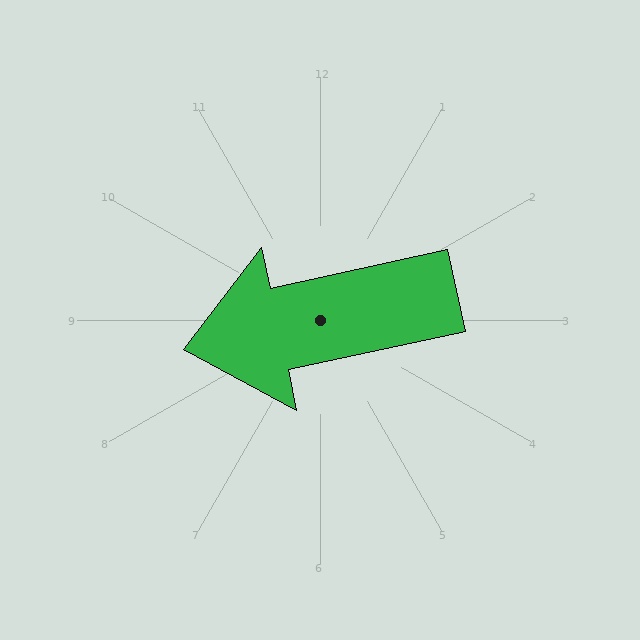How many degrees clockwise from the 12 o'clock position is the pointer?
Approximately 258 degrees.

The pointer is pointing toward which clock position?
Roughly 9 o'clock.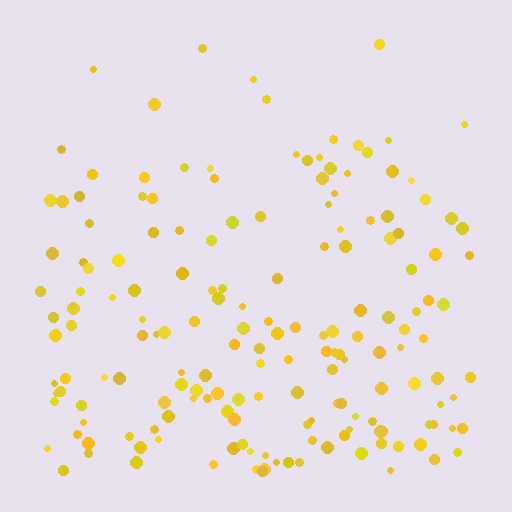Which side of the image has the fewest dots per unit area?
The top.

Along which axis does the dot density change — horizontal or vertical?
Vertical.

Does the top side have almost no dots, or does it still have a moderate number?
Still a moderate number, just noticeably fewer than the bottom.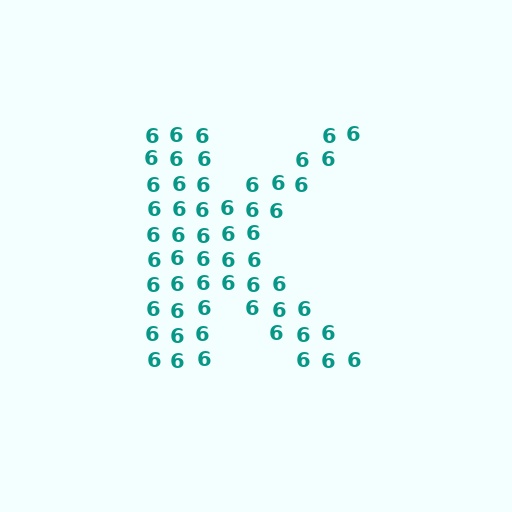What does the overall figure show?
The overall figure shows the letter K.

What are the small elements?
The small elements are digit 6's.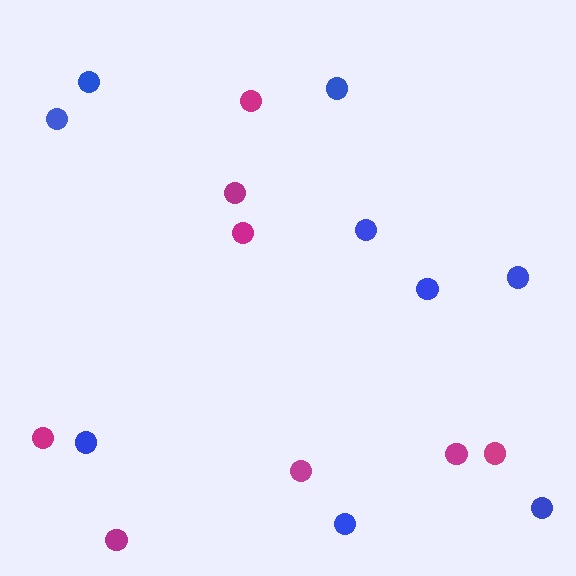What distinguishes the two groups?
There are 2 groups: one group of magenta circles (8) and one group of blue circles (9).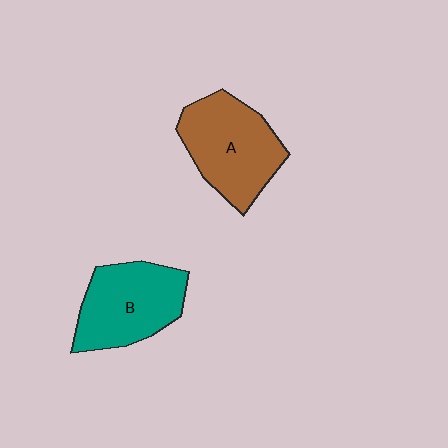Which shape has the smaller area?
Shape B (teal).